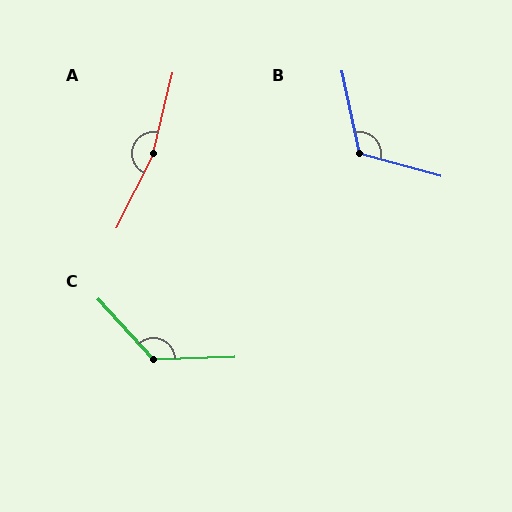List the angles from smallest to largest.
B (117°), C (131°), A (167°).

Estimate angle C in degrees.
Approximately 131 degrees.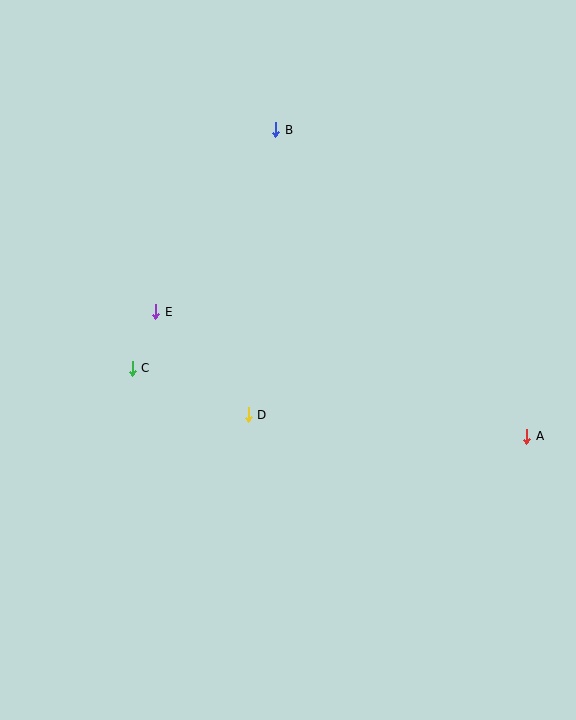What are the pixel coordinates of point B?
Point B is at (276, 130).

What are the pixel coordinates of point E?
Point E is at (156, 312).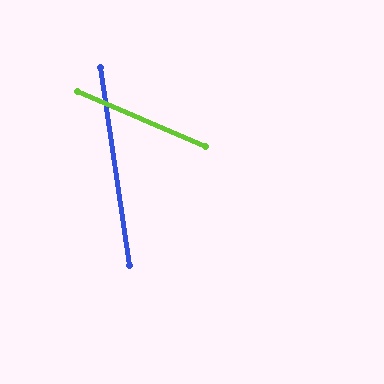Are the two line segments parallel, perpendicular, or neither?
Neither parallel nor perpendicular — they differ by about 59°.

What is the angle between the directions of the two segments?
Approximately 59 degrees.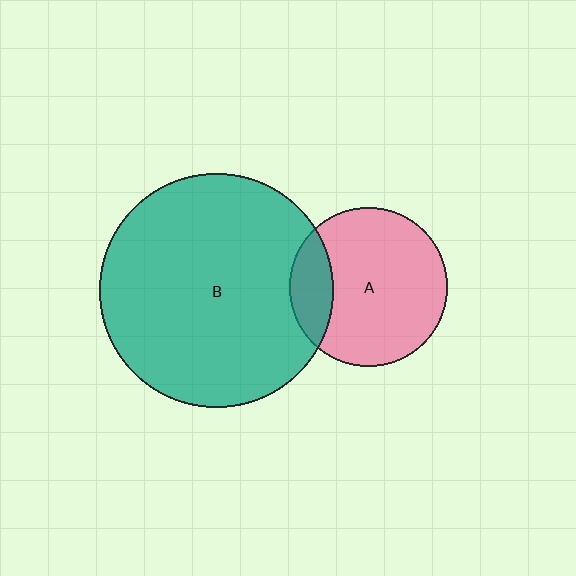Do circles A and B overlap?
Yes.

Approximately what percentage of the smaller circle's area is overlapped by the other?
Approximately 20%.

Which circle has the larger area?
Circle B (teal).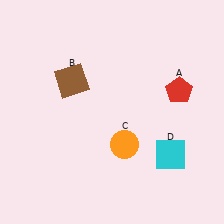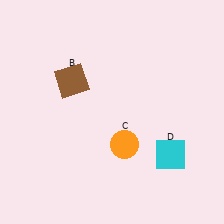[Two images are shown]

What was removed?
The red pentagon (A) was removed in Image 2.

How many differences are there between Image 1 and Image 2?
There is 1 difference between the two images.